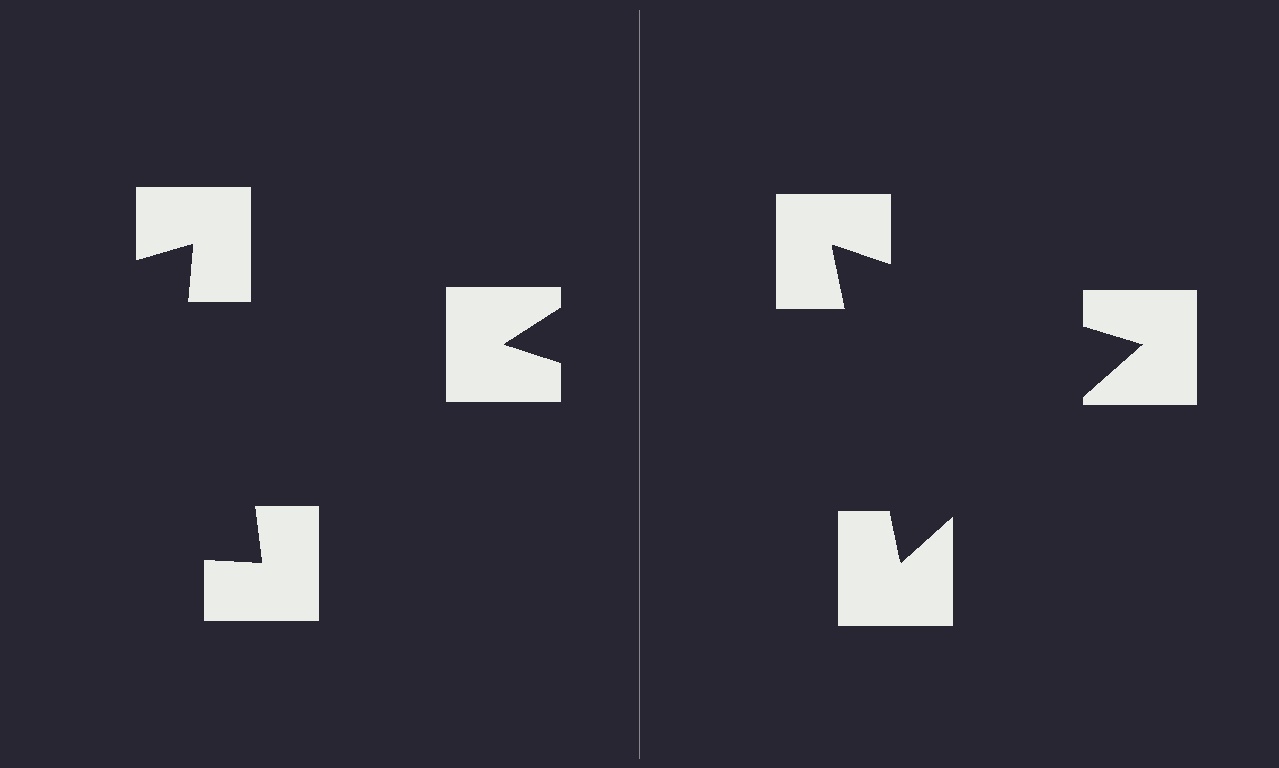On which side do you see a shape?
An illusory triangle appears on the right side. On the left side the wedge cuts are rotated, so no coherent shape forms.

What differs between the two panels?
The notched squares are positioned identically on both sides; only the wedge orientations differ. On the right they align to a triangle; on the left they are misaligned.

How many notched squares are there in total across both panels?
6 — 3 on each side.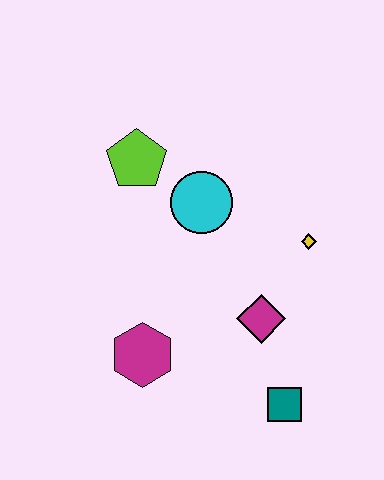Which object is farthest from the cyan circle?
The teal square is farthest from the cyan circle.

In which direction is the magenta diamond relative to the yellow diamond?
The magenta diamond is below the yellow diamond.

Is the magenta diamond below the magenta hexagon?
No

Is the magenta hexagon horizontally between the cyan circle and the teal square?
No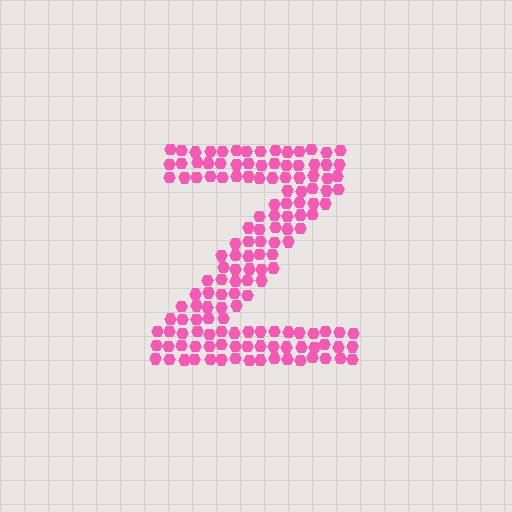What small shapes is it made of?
It is made of small hexagons.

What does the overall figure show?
The overall figure shows the letter Z.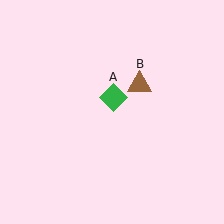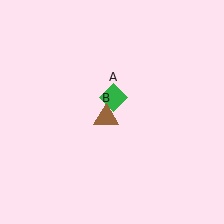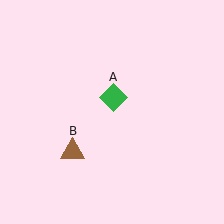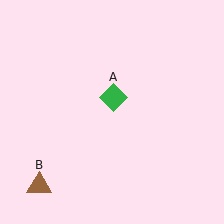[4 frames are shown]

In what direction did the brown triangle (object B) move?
The brown triangle (object B) moved down and to the left.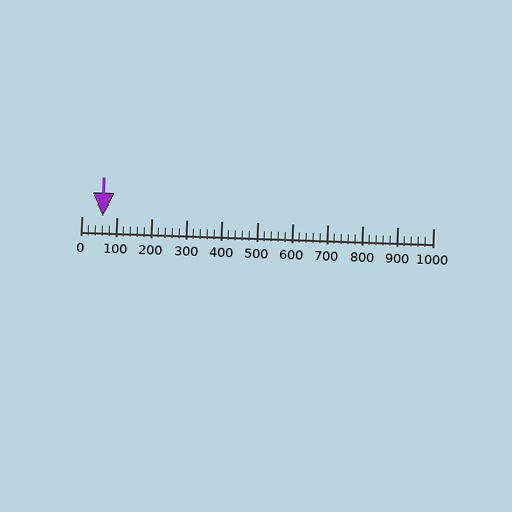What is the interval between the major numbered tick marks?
The major tick marks are spaced 100 units apart.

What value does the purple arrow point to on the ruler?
The purple arrow points to approximately 60.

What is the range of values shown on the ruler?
The ruler shows values from 0 to 1000.